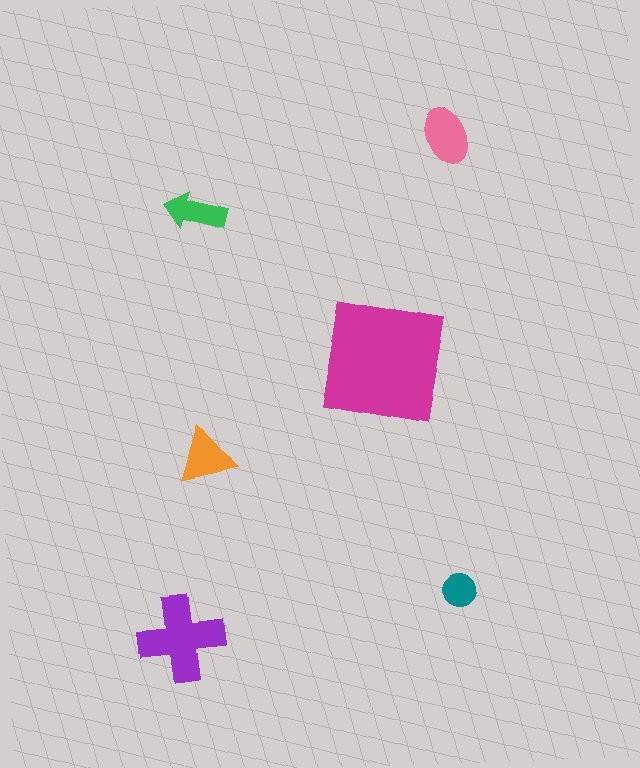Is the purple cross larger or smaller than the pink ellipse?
Larger.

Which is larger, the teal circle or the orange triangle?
The orange triangle.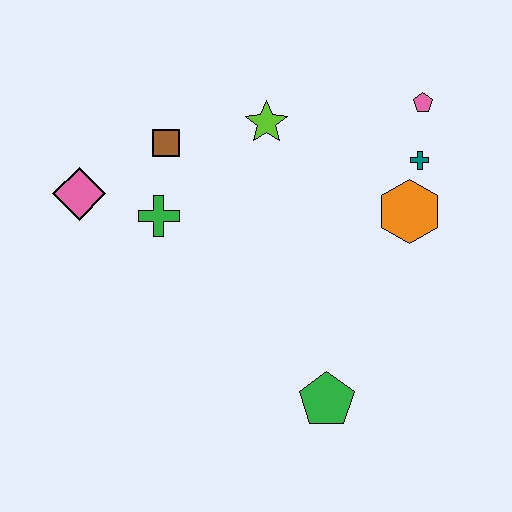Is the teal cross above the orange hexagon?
Yes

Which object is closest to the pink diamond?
The green cross is closest to the pink diamond.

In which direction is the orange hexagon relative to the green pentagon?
The orange hexagon is above the green pentagon.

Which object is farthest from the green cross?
The pink pentagon is farthest from the green cross.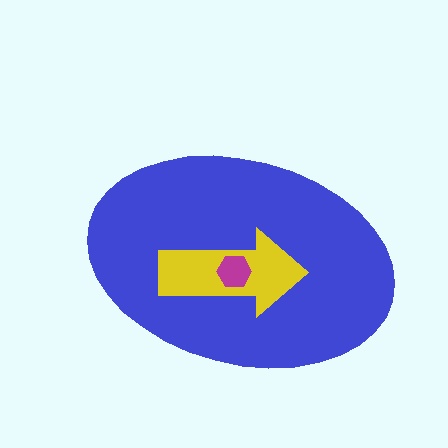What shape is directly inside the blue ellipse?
The yellow arrow.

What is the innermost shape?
The magenta hexagon.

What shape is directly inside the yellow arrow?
The magenta hexagon.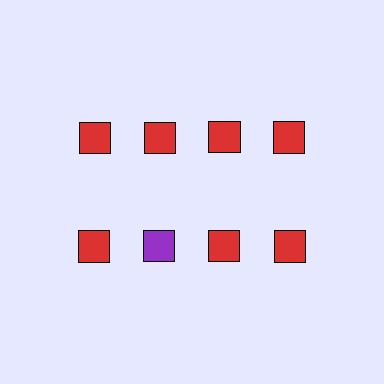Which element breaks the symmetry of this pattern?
The purple square in the second row, second from left column breaks the symmetry. All other shapes are red squares.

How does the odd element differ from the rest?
It has a different color: purple instead of red.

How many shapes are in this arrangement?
There are 8 shapes arranged in a grid pattern.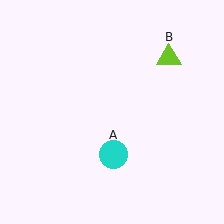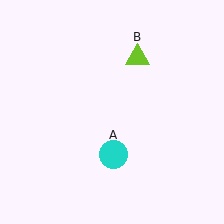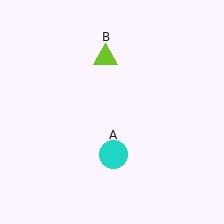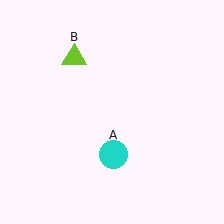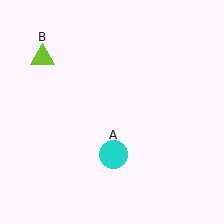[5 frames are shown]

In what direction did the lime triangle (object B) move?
The lime triangle (object B) moved left.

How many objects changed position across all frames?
1 object changed position: lime triangle (object B).